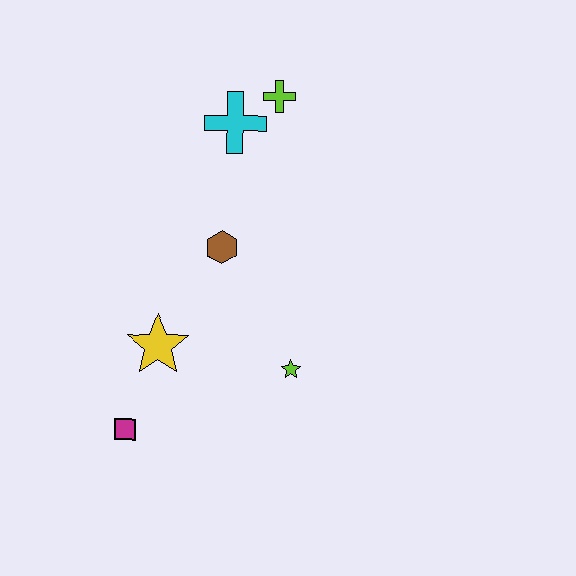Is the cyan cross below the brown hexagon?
No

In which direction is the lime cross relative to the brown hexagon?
The lime cross is above the brown hexagon.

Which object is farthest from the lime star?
The lime cross is farthest from the lime star.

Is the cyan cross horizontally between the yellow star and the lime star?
Yes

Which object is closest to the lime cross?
The cyan cross is closest to the lime cross.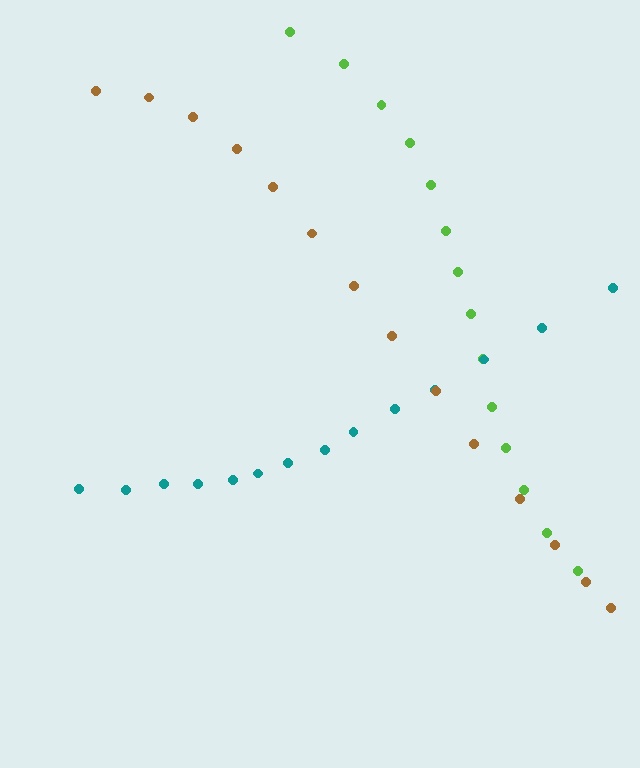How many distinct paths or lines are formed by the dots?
There are 3 distinct paths.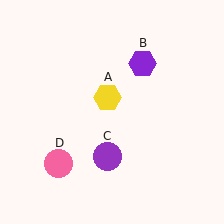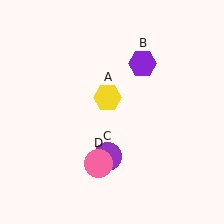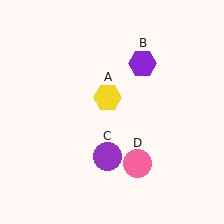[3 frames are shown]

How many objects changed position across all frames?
1 object changed position: pink circle (object D).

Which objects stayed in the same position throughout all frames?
Yellow hexagon (object A) and purple hexagon (object B) and purple circle (object C) remained stationary.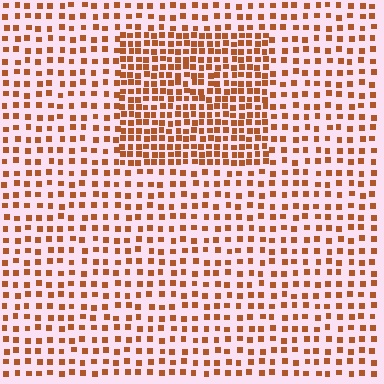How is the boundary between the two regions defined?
The boundary is defined by a change in element density (approximately 2.0x ratio). All elements are the same color, size, and shape.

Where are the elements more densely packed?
The elements are more densely packed inside the rectangle boundary.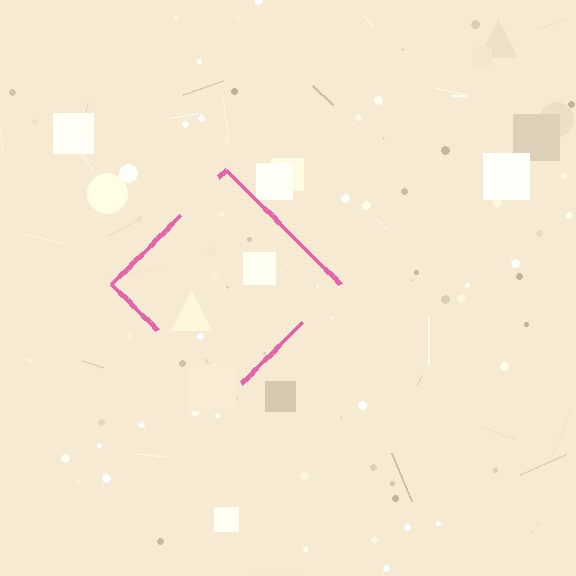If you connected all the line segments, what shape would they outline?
They would outline a diamond.